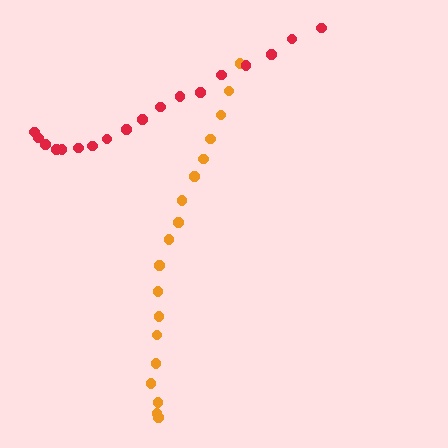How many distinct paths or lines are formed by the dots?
There are 2 distinct paths.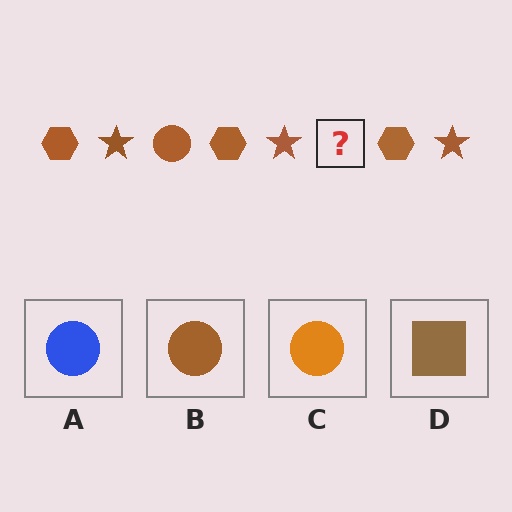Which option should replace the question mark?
Option B.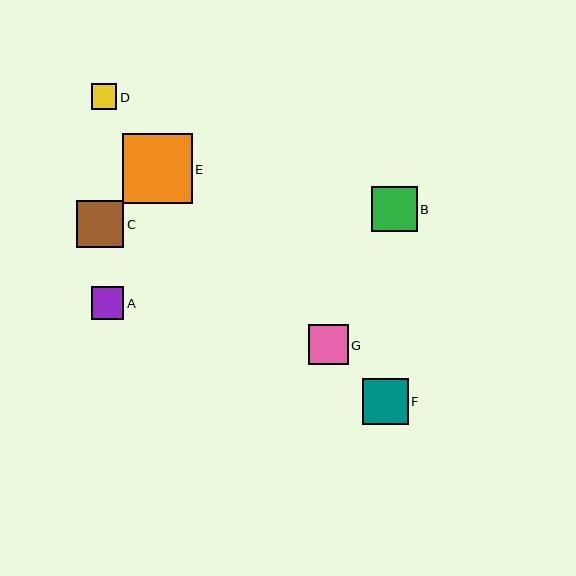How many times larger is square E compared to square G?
Square E is approximately 1.7 times the size of square G.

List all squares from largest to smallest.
From largest to smallest: E, C, F, B, G, A, D.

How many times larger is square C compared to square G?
Square C is approximately 1.2 times the size of square G.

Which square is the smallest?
Square D is the smallest with a size of approximately 26 pixels.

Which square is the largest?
Square E is the largest with a size of approximately 69 pixels.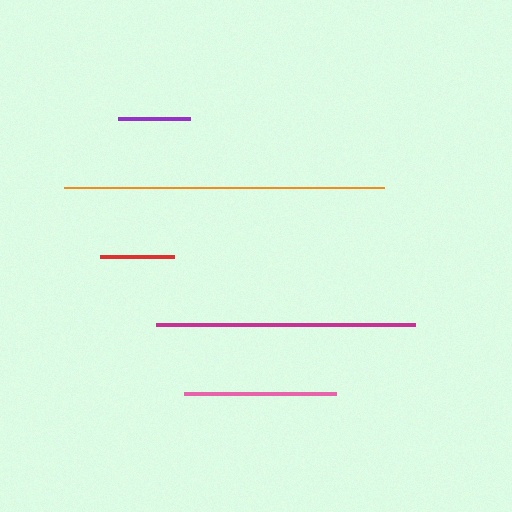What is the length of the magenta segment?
The magenta segment is approximately 259 pixels long.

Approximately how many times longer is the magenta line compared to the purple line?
The magenta line is approximately 3.6 times the length of the purple line.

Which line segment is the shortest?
The purple line is the shortest at approximately 72 pixels.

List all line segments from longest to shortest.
From longest to shortest: orange, magenta, pink, red, purple.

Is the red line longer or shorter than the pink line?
The pink line is longer than the red line.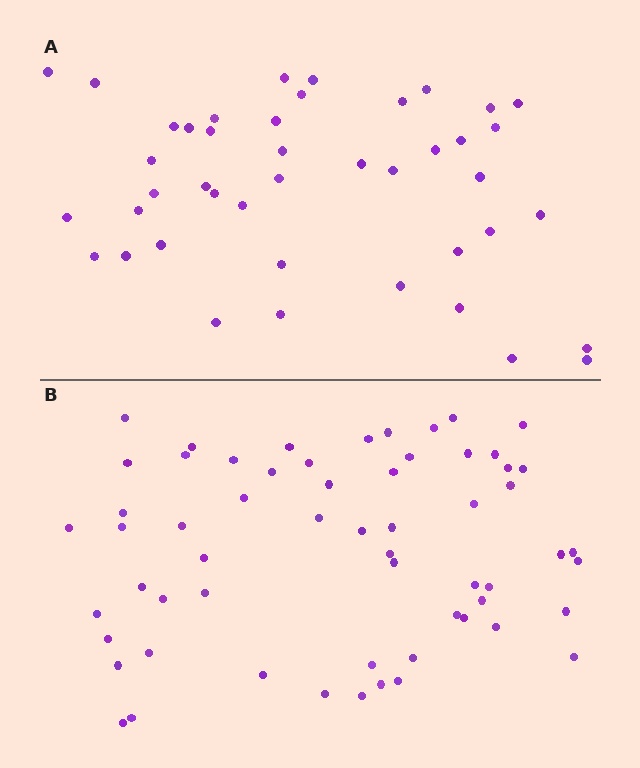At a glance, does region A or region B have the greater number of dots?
Region B (the bottom region) has more dots.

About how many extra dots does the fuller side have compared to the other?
Region B has approximately 15 more dots than region A.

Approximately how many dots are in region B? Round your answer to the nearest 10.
About 60 dots.